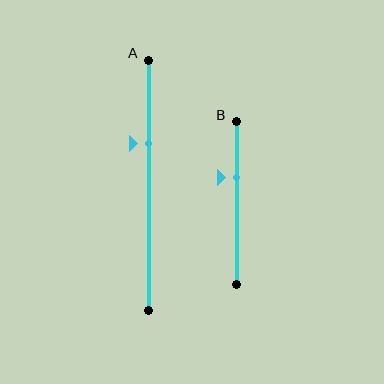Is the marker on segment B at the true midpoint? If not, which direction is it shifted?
No, the marker on segment B is shifted upward by about 15% of the segment length.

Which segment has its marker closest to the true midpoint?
Segment B has its marker closest to the true midpoint.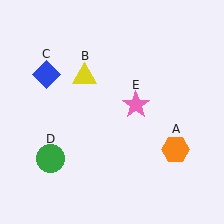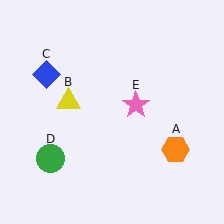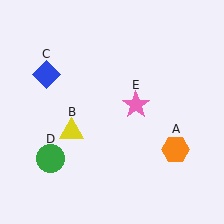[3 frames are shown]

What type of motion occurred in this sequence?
The yellow triangle (object B) rotated counterclockwise around the center of the scene.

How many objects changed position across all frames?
1 object changed position: yellow triangle (object B).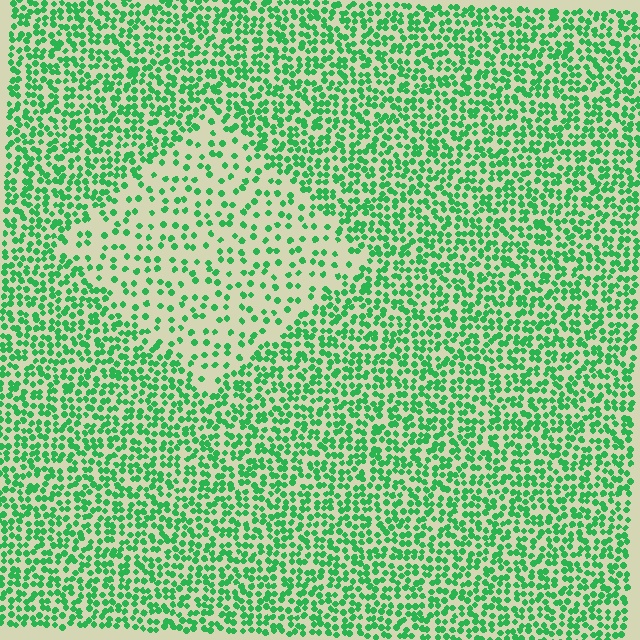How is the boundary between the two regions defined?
The boundary is defined by a change in element density (approximately 2.3x ratio). All elements are the same color, size, and shape.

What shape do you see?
I see a diamond.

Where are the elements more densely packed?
The elements are more densely packed outside the diamond boundary.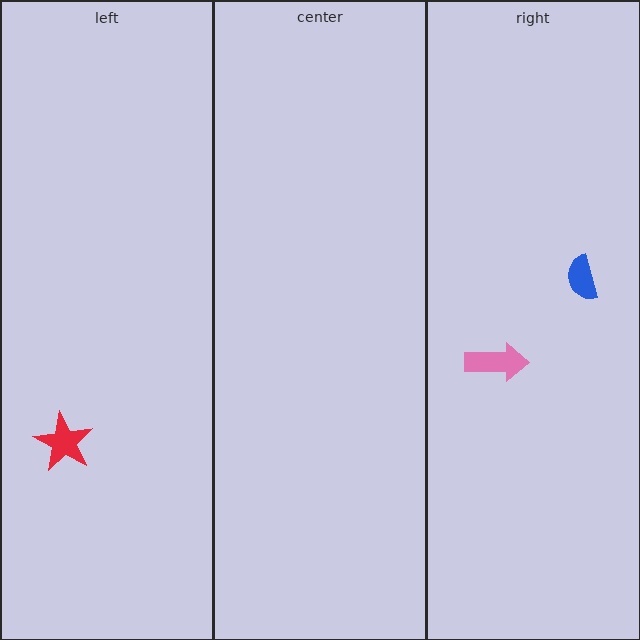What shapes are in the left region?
The red star.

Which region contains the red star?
The left region.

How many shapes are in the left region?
1.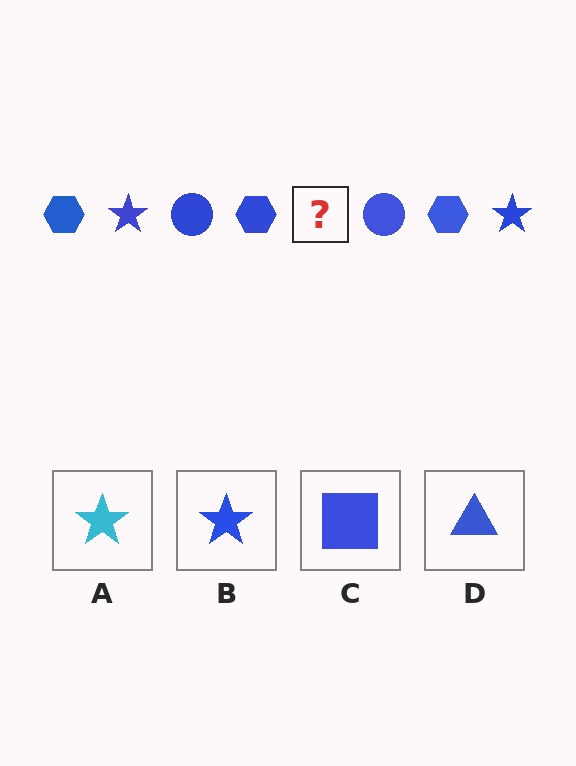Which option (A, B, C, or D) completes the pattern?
B.